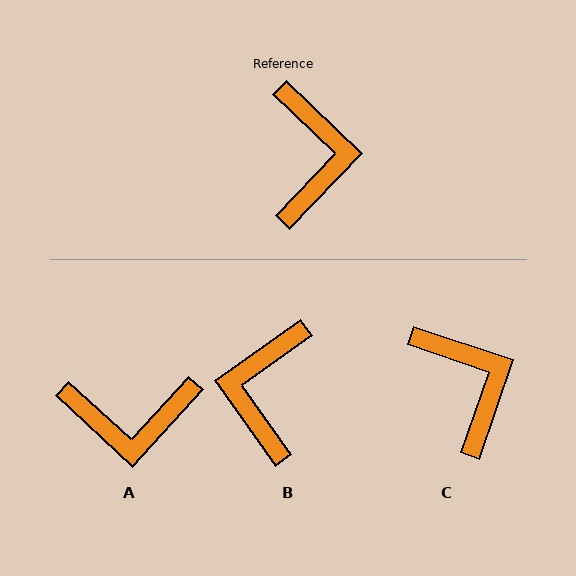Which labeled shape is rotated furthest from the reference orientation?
B, about 169 degrees away.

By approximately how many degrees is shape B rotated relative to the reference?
Approximately 169 degrees counter-clockwise.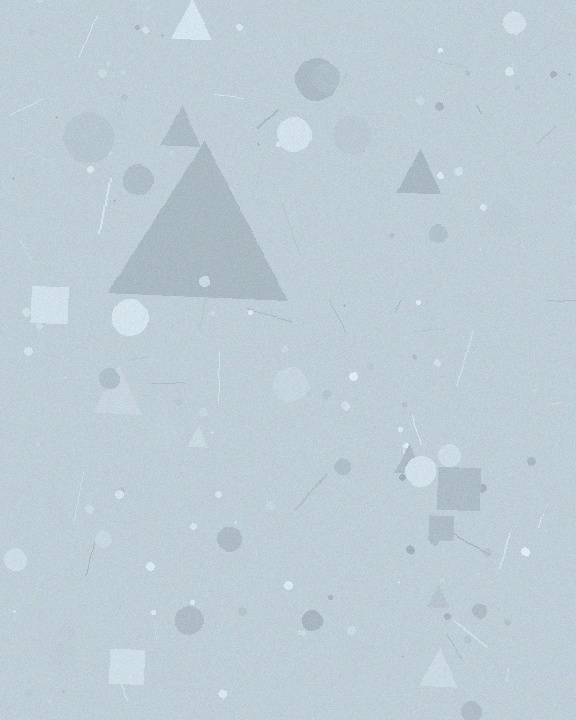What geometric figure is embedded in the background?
A triangle is embedded in the background.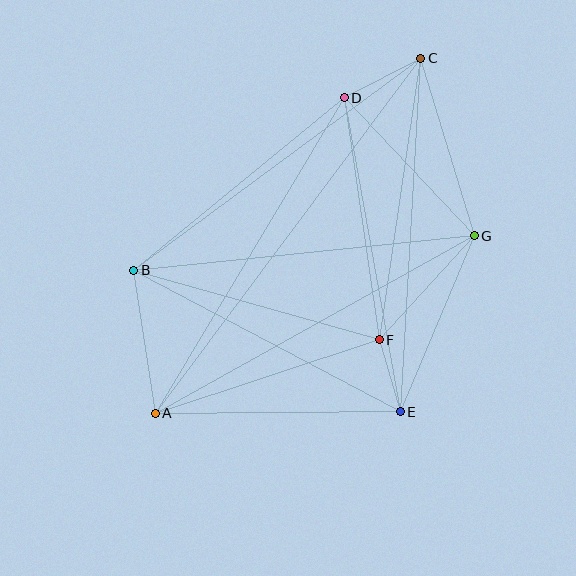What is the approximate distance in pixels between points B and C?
The distance between B and C is approximately 357 pixels.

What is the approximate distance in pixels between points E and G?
The distance between E and G is approximately 191 pixels.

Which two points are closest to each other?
Points E and F are closest to each other.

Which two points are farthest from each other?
Points A and C are farthest from each other.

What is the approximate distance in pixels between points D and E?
The distance between D and E is approximately 319 pixels.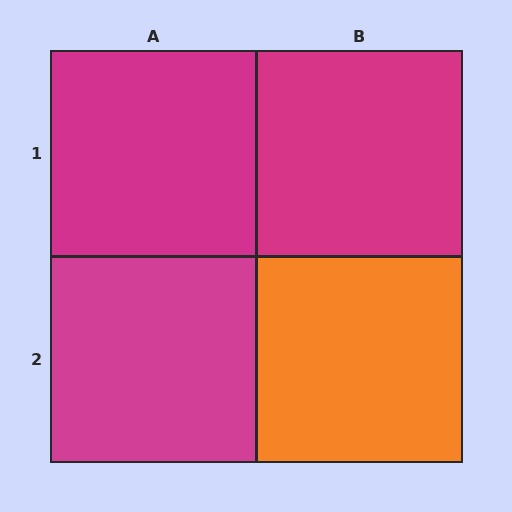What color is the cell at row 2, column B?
Orange.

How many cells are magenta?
3 cells are magenta.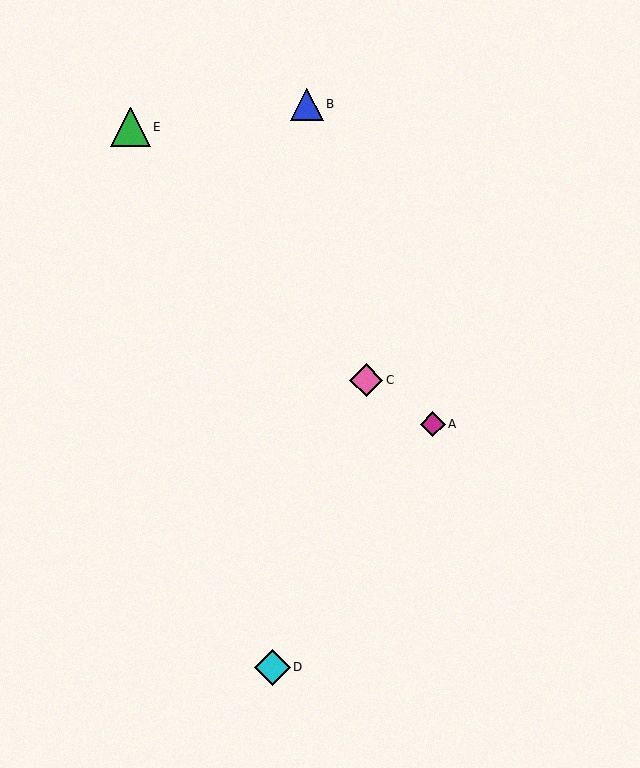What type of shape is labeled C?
Shape C is a pink diamond.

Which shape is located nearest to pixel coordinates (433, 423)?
The magenta diamond (labeled A) at (433, 424) is nearest to that location.